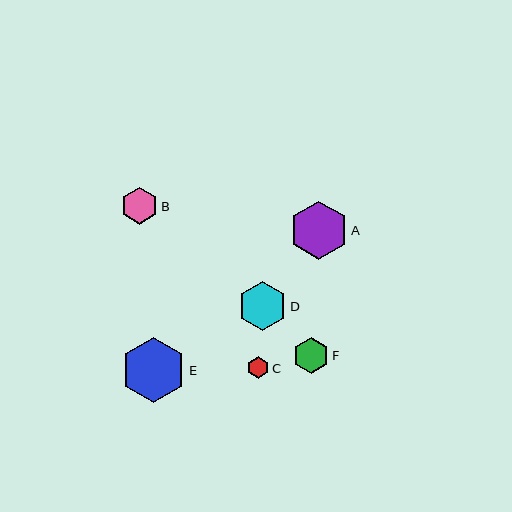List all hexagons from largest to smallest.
From largest to smallest: E, A, D, B, F, C.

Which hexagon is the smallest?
Hexagon C is the smallest with a size of approximately 21 pixels.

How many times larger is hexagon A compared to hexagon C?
Hexagon A is approximately 2.7 times the size of hexagon C.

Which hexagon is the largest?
Hexagon E is the largest with a size of approximately 65 pixels.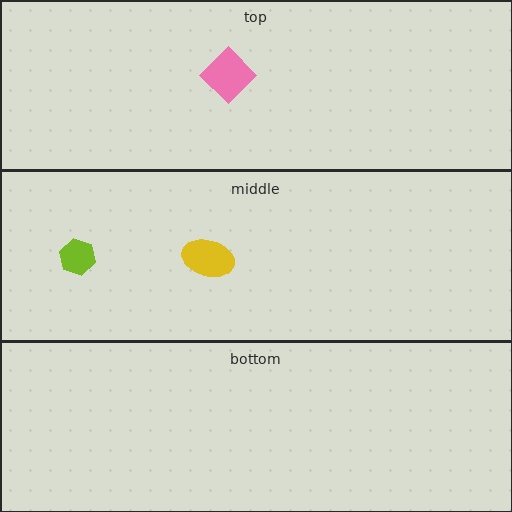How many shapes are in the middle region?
2.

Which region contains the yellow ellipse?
The middle region.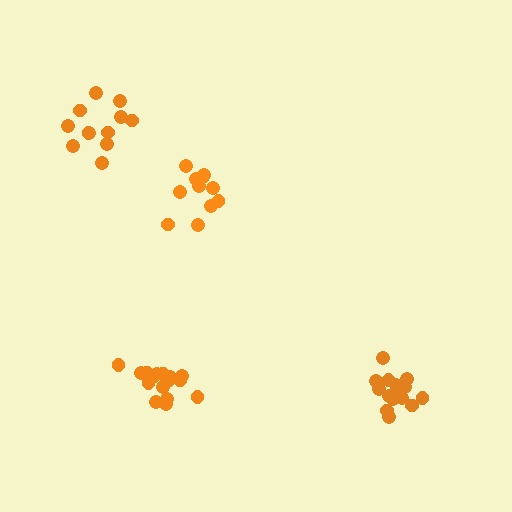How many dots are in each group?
Group 1: 15 dots, Group 2: 11 dots, Group 3: 12 dots, Group 4: 17 dots (55 total).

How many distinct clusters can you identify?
There are 4 distinct clusters.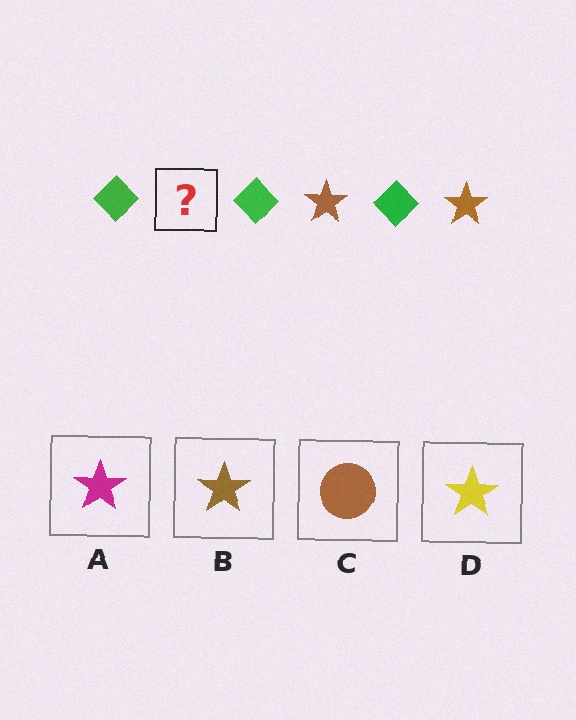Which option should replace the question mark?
Option B.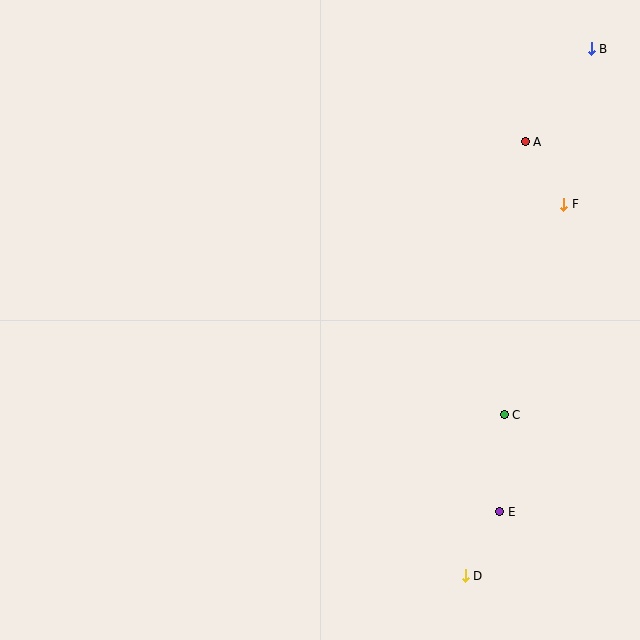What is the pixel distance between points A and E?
The distance between A and E is 371 pixels.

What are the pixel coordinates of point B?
Point B is at (591, 49).